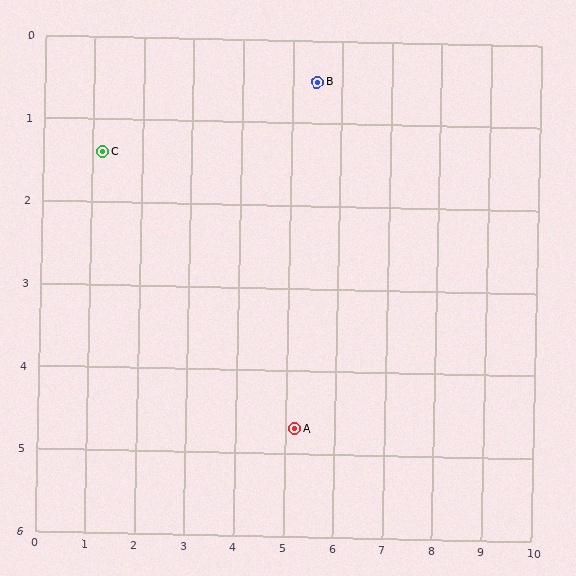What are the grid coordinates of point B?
Point B is at approximately (5.5, 0.5).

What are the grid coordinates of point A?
Point A is at approximately (5.2, 4.7).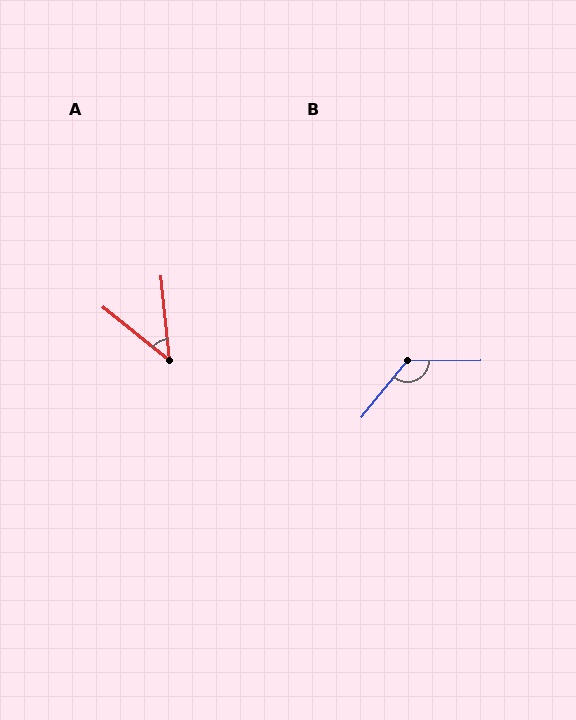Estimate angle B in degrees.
Approximately 129 degrees.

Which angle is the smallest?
A, at approximately 46 degrees.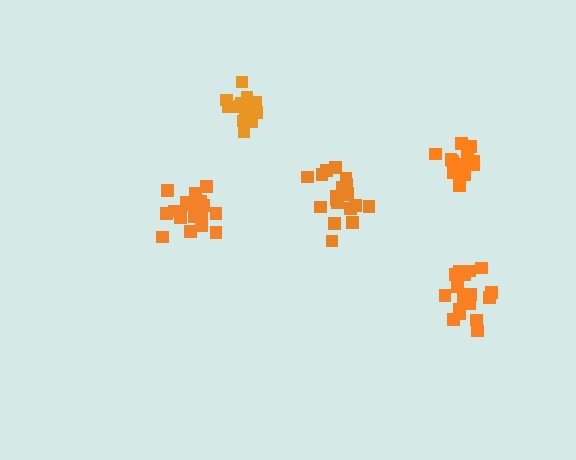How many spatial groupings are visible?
There are 5 spatial groupings.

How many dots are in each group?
Group 1: 20 dots, Group 2: 19 dots, Group 3: 14 dots, Group 4: 17 dots, Group 5: 14 dots (84 total).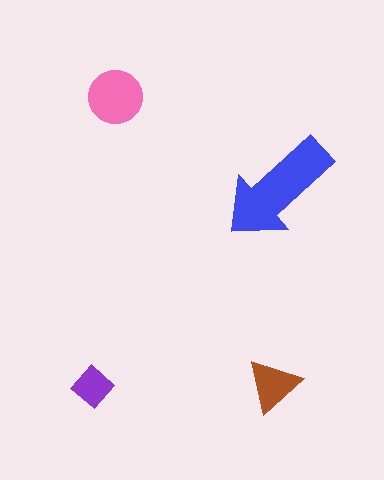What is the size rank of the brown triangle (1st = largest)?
3rd.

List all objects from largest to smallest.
The blue arrow, the pink circle, the brown triangle, the purple diamond.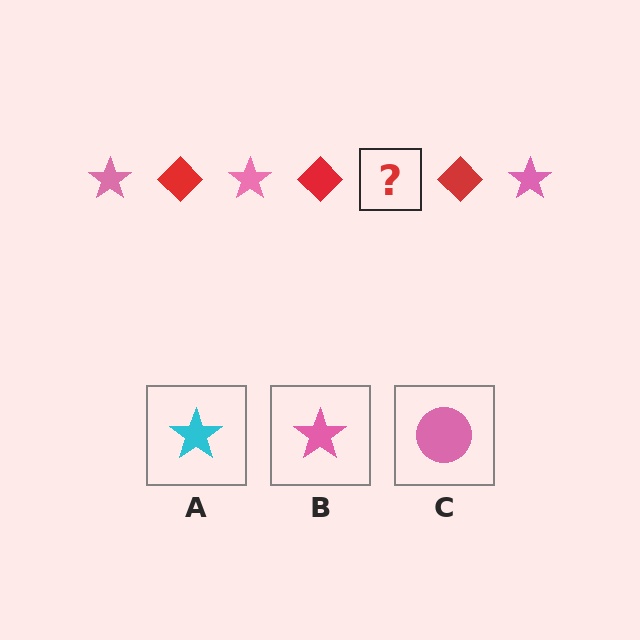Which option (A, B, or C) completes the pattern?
B.